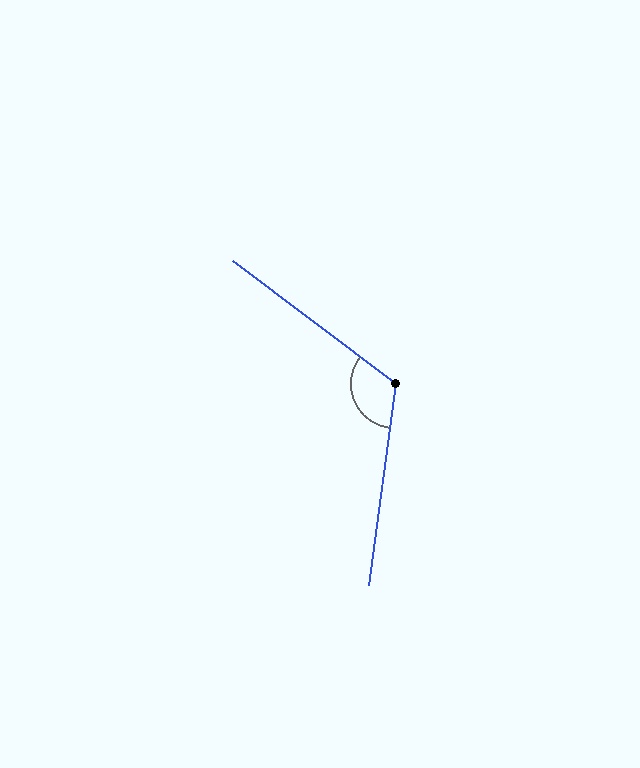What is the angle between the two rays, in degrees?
Approximately 120 degrees.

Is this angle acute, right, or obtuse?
It is obtuse.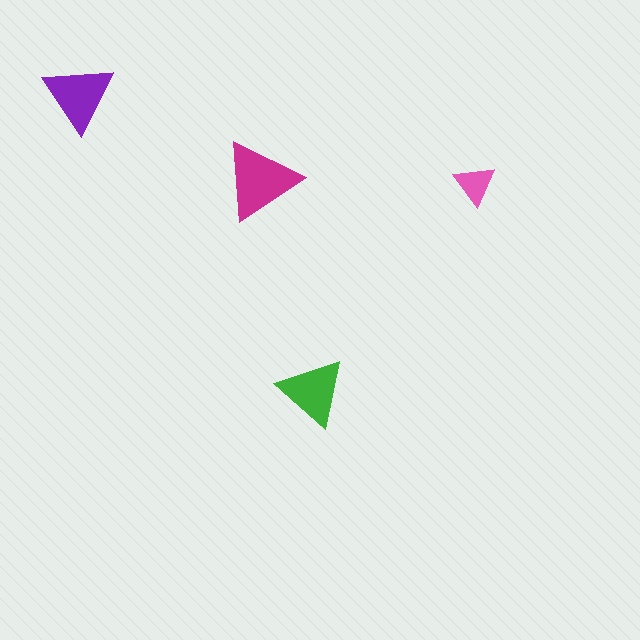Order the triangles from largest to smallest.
the magenta one, the purple one, the green one, the pink one.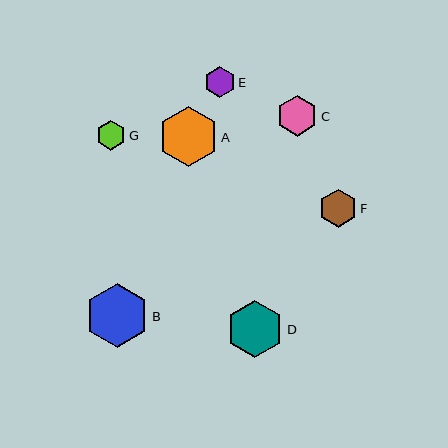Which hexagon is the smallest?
Hexagon G is the smallest with a size of approximately 30 pixels.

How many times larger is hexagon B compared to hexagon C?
Hexagon B is approximately 1.6 times the size of hexagon C.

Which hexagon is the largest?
Hexagon B is the largest with a size of approximately 64 pixels.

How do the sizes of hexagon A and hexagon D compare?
Hexagon A and hexagon D are approximately the same size.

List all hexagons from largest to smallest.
From largest to smallest: B, A, D, C, F, E, G.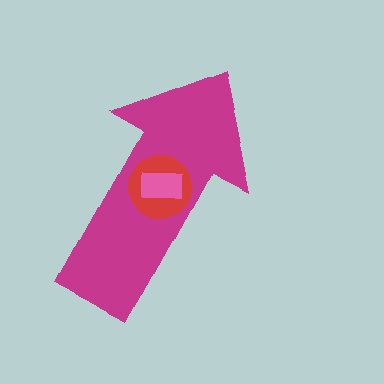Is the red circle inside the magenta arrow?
Yes.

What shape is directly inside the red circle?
The pink rectangle.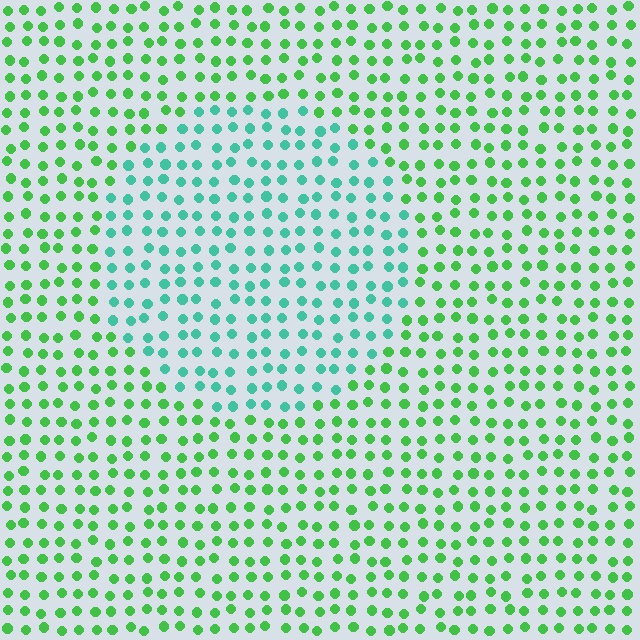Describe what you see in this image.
The image is filled with small green elements in a uniform arrangement. A circle-shaped region is visible where the elements are tinted to a slightly different hue, forming a subtle color boundary.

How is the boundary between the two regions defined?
The boundary is defined purely by a slight shift in hue (about 42 degrees). Spacing, size, and orientation are identical on both sides.